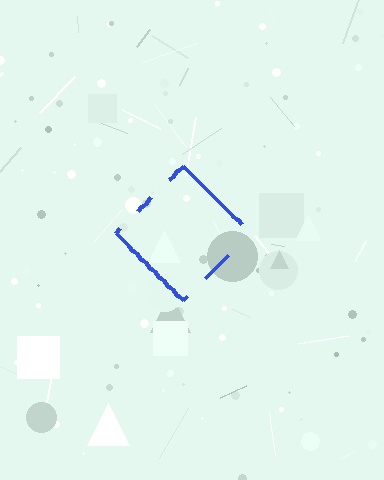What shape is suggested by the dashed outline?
The dashed outline suggests a diamond.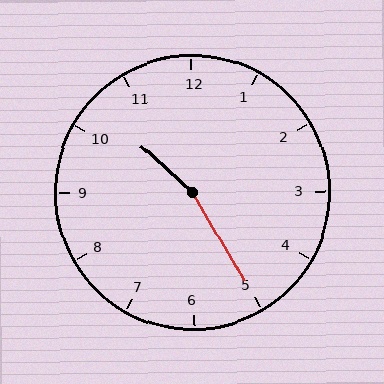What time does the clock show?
10:25.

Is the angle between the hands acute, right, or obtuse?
It is obtuse.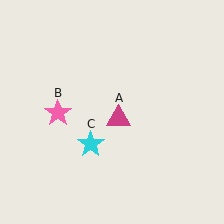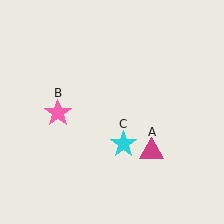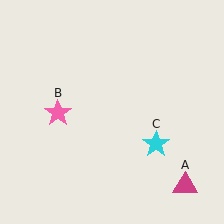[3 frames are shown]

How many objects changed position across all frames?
2 objects changed position: magenta triangle (object A), cyan star (object C).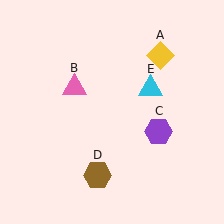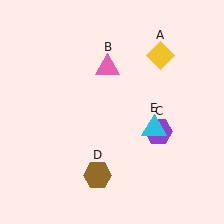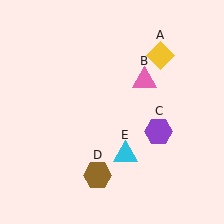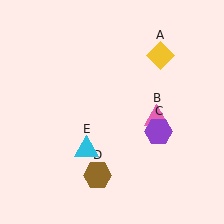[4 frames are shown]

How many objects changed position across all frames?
2 objects changed position: pink triangle (object B), cyan triangle (object E).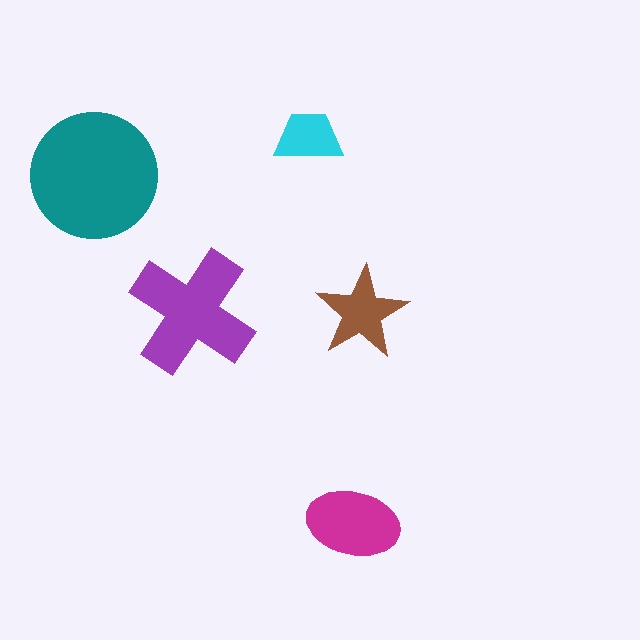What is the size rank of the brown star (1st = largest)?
4th.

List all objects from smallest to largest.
The cyan trapezoid, the brown star, the magenta ellipse, the purple cross, the teal circle.